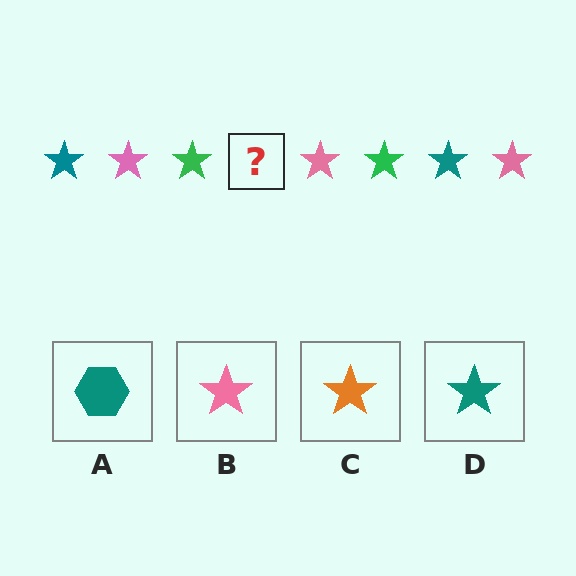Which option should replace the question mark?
Option D.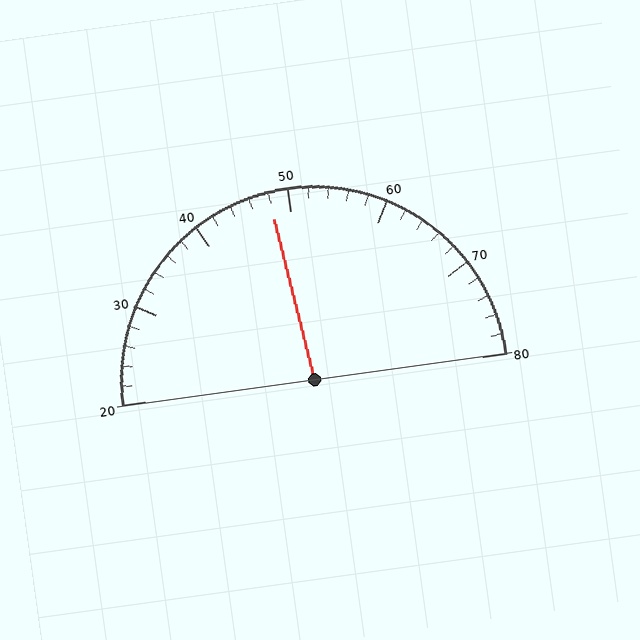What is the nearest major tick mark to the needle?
The nearest major tick mark is 50.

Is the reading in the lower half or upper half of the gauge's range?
The reading is in the lower half of the range (20 to 80).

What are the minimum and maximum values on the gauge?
The gauge ranges from 20 to 80.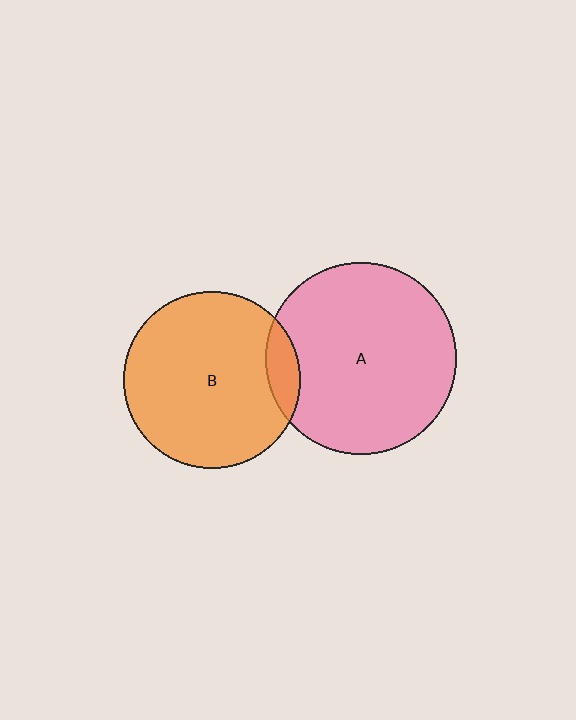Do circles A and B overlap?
Yes.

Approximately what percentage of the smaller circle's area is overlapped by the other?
Approximately 10%.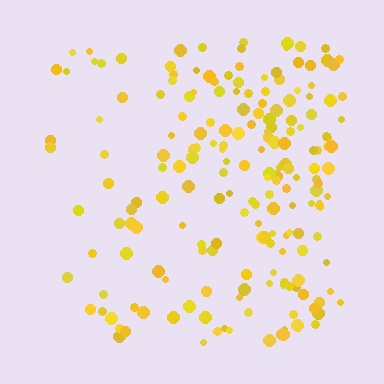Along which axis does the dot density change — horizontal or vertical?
Horizontal.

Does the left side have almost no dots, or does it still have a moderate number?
Still a moderate number, just noticeably fewer than the right.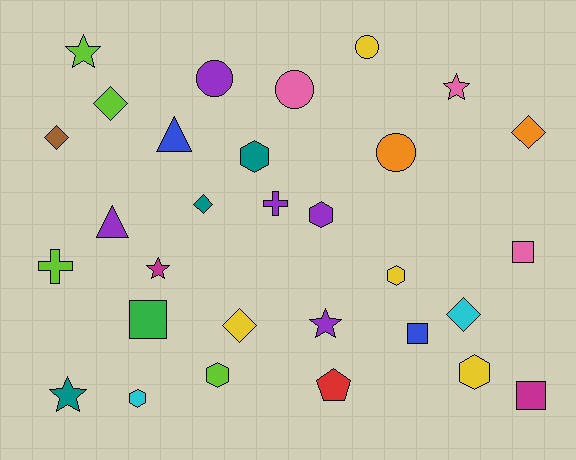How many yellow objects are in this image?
There are 4 yellow objects.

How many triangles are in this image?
There are 2 triangles.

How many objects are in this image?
There are 30 objects.